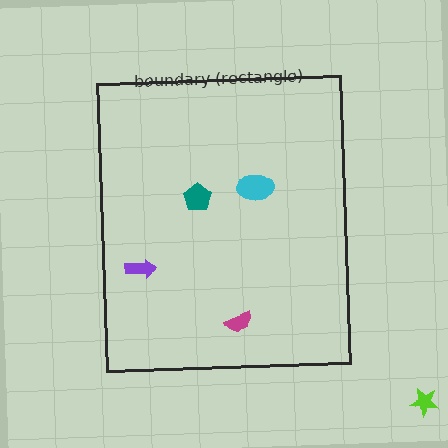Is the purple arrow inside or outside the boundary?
Inside.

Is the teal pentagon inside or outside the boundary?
Inside.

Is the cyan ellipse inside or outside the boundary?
Inside.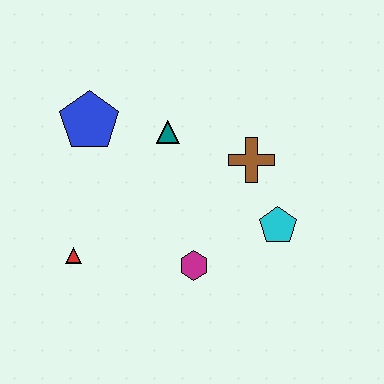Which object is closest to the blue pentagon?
The teal triangle is closest to the blue pentagon.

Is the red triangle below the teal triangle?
Yes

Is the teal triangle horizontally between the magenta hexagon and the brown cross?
No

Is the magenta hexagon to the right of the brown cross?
No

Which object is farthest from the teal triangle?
The red triangle is farthest from the teal triangle.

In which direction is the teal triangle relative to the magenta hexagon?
The teal triangle is above the magenta hexagon.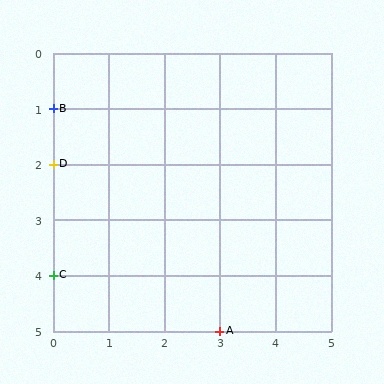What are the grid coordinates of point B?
Point B is at grid coordinates (0, 1).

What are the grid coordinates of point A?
Point A is at grid coordinates (3, 5).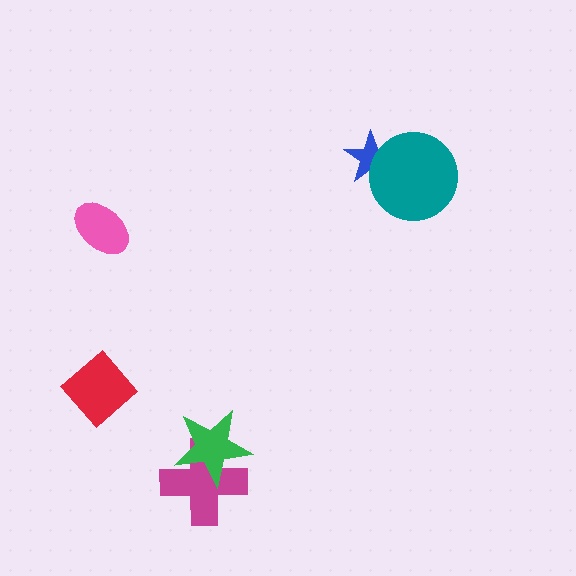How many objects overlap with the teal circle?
1 object overlaps with the teal circle.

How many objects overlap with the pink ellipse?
0 objects overlap with the pink ellipse.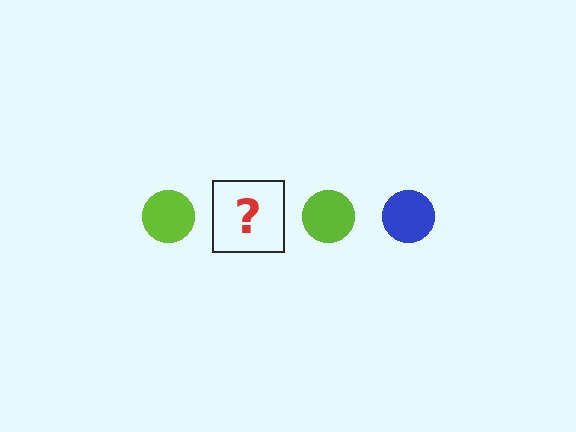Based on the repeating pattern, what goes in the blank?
The blank should be a blue circle.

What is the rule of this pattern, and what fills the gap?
The rule is that the pattern cycles through lime, blue circles. The gap should be filled with a blue circle.